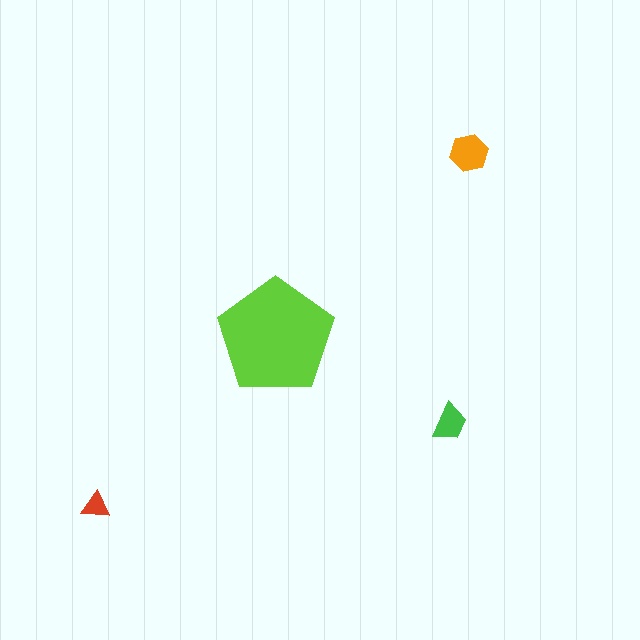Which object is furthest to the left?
The red triangle is leftmost.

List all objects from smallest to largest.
The red triangle, the green trapezoid, the orange hexagon, the lime pentagon.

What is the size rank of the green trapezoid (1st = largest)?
3rd.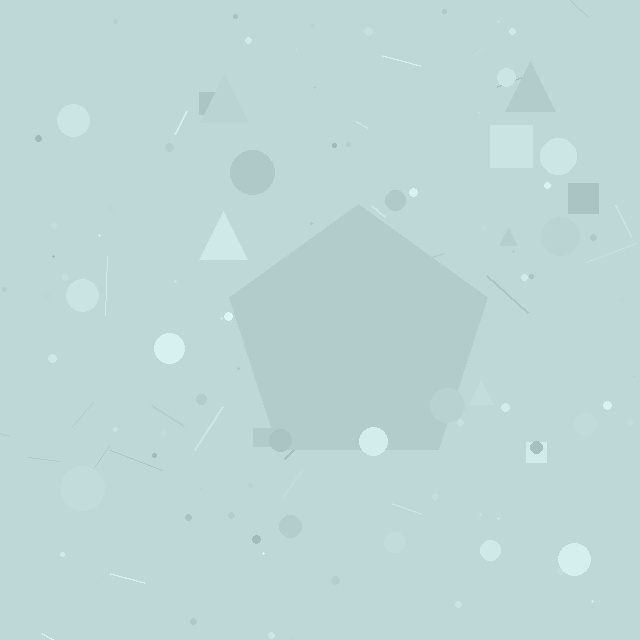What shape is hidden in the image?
A pentagon is hidden in the image.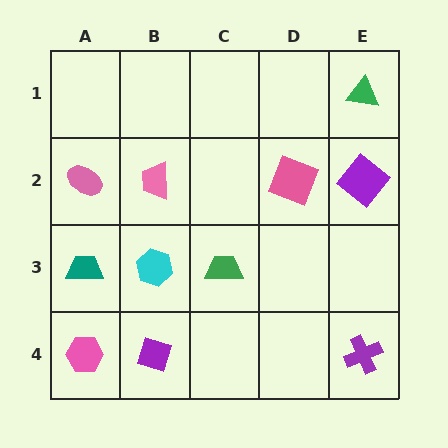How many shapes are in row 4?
3 shapes.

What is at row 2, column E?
A purple diamond.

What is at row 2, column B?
A pink trapezoid.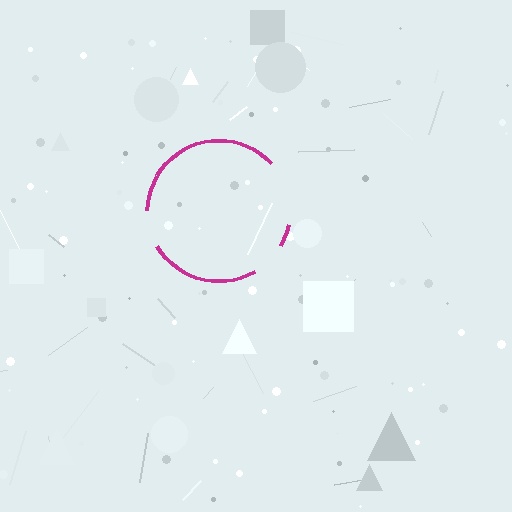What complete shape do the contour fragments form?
The contour fragments form a circle.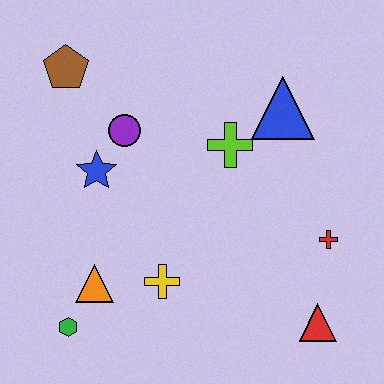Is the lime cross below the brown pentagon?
Yes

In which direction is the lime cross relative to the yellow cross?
The lime cross is above the yellow cross.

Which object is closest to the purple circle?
The blue star is closest to the purple circle.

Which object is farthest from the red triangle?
The brown pentagon is farthest from the red triangle.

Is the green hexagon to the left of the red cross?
Yes